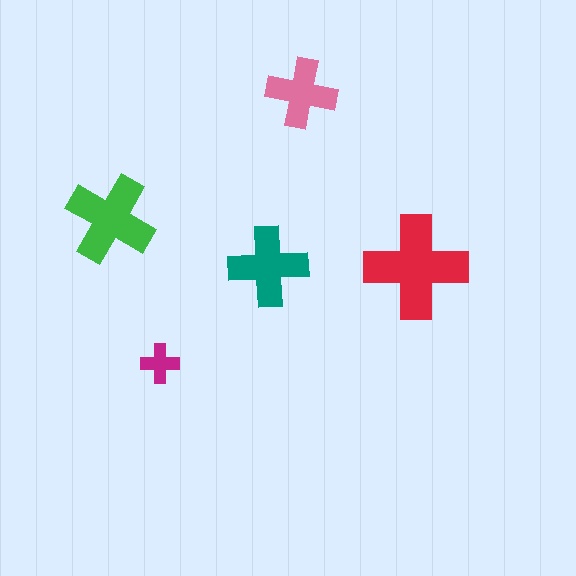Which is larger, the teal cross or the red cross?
The red one.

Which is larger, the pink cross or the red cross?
The red one.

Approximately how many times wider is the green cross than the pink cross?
About 1.5 times wider.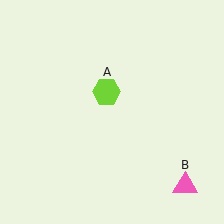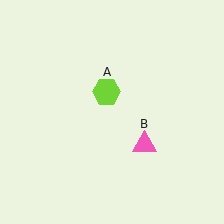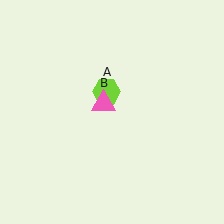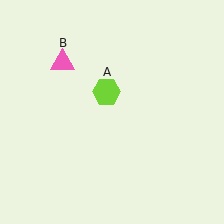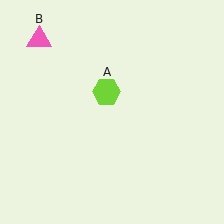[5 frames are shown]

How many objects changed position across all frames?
1 object changed position: pink triangle (object B).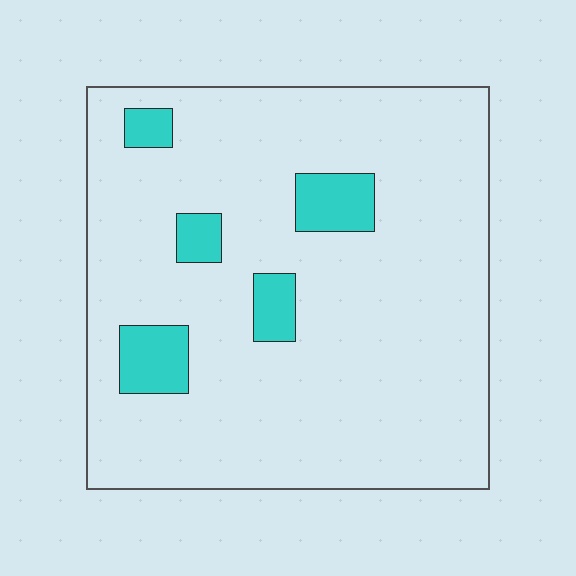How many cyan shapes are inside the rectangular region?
5.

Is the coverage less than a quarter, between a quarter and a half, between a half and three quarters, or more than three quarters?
Less than a quarter.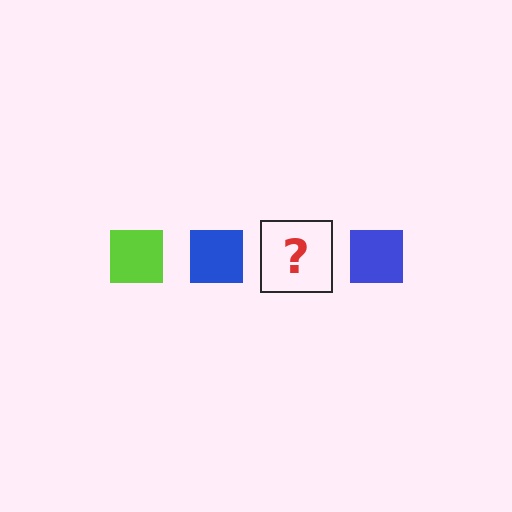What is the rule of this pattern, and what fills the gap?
The rule is that the pattern cycles through lime, blue squares. The gap should be filled with a lime square.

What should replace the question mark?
The question mark should be replaced with a lime square.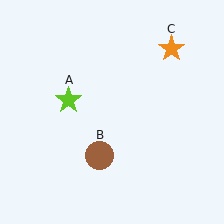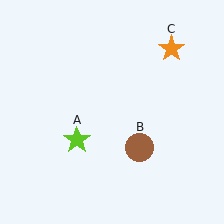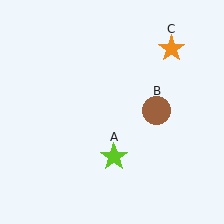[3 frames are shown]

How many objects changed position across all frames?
2 objects changed position: lime star (object A), brown circle (object B).